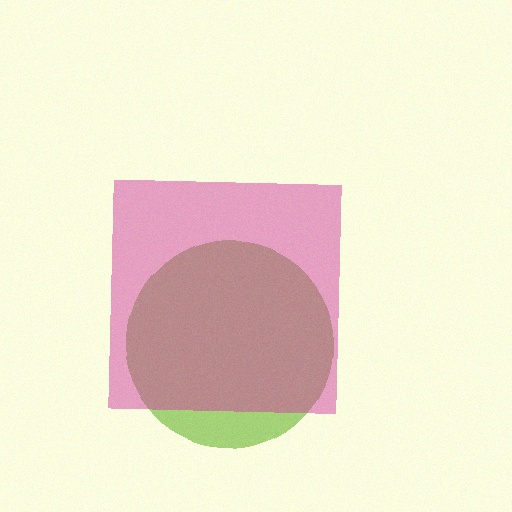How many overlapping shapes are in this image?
There are 2 overlapping shapes in the image.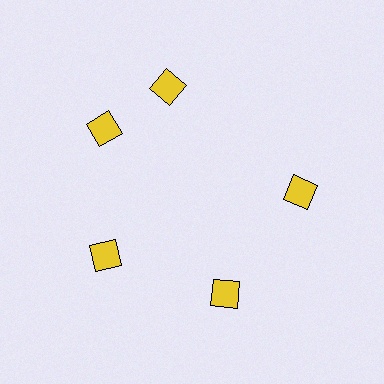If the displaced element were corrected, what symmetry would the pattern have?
It would have 5-fold rotational symmetry — the pattern would map onto itself every 72 degrees.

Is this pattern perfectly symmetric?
No. The 5 yellow diamonds are arranged in a ring, but one element near the 1 o'clock position is rotated out of alignment along the ring, breaking the 5-fold rotational symmetry.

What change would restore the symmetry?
The symmetry would be restored by rotating it back into even spacing with its neighbors so that all 5 diamonds sit at equal angles and equal distance from the center.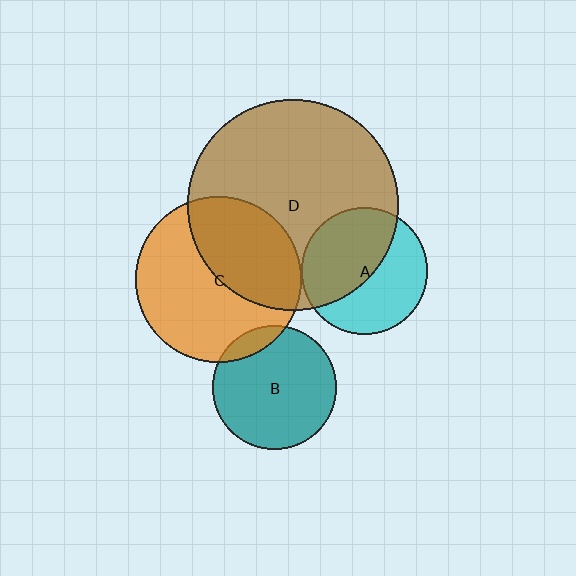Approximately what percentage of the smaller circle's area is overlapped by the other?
Approximately 40%.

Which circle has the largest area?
Circle D (brown).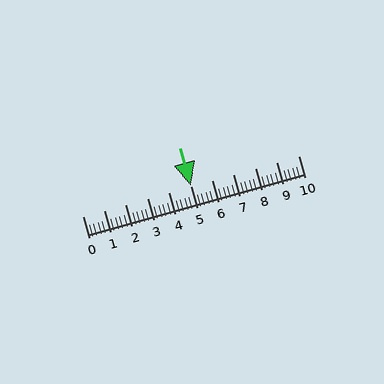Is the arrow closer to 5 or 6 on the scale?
The arrow is closer to 5.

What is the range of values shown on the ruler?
The ruler shows values from 0 to 10.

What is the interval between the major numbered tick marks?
The major tick marks are spaced 1 units apart.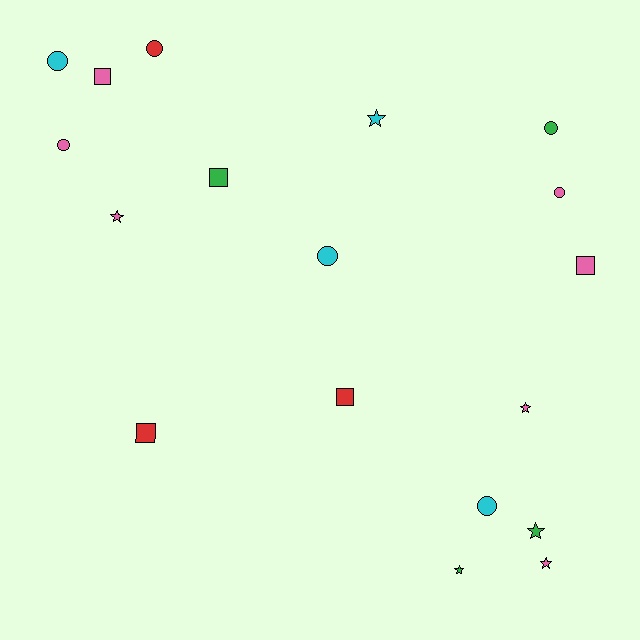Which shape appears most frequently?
Circle, with 7 objects.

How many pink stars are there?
There are 3 pink stars.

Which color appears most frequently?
Pink, with 7 objects.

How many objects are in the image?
There are 18 objects.